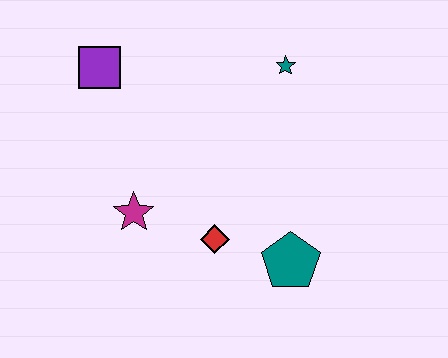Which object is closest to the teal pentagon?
The red diamond is closest to the teal pentagon.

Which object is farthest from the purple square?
The teal pentagon is farthest from the purple square.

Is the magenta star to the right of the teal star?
No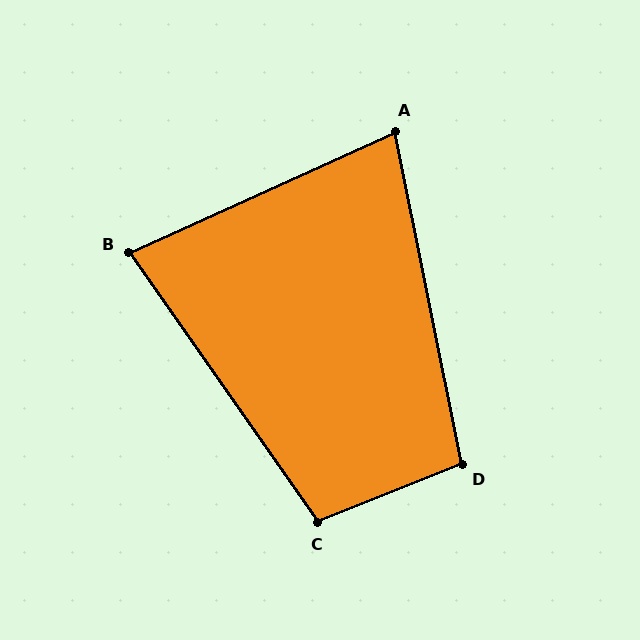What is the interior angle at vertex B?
Approximately 79 degrees (acute).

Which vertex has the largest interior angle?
C, at approximately 103 degrees.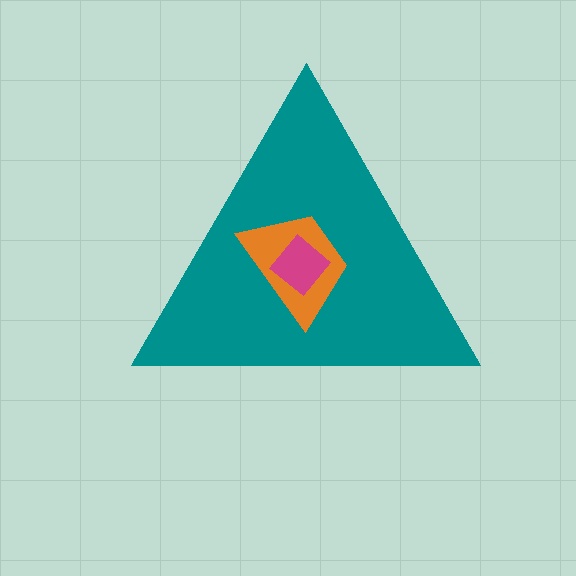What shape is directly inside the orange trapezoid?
The magenta diamond.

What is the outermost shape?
The teal triangle.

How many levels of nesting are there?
3.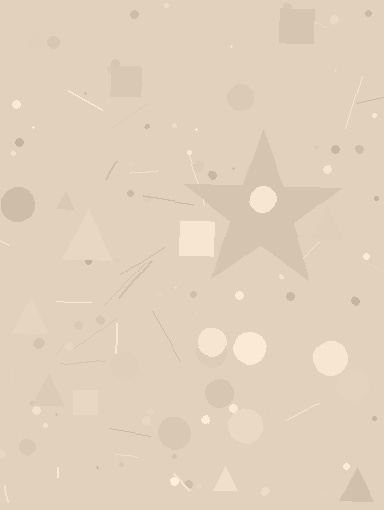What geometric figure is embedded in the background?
A star is embedded in the background.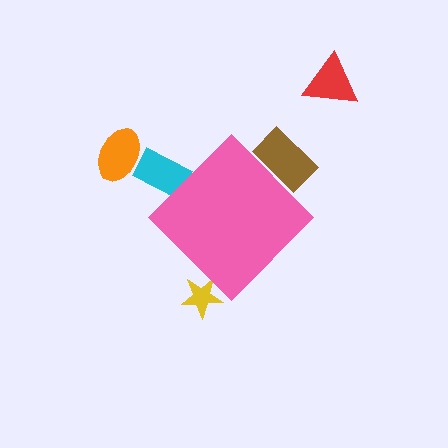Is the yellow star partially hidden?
Yes, the yellow star is partially hidden behind the pink diamond.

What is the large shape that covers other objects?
A pink diamond.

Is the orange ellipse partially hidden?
No, the orange ellipse is fully visible.